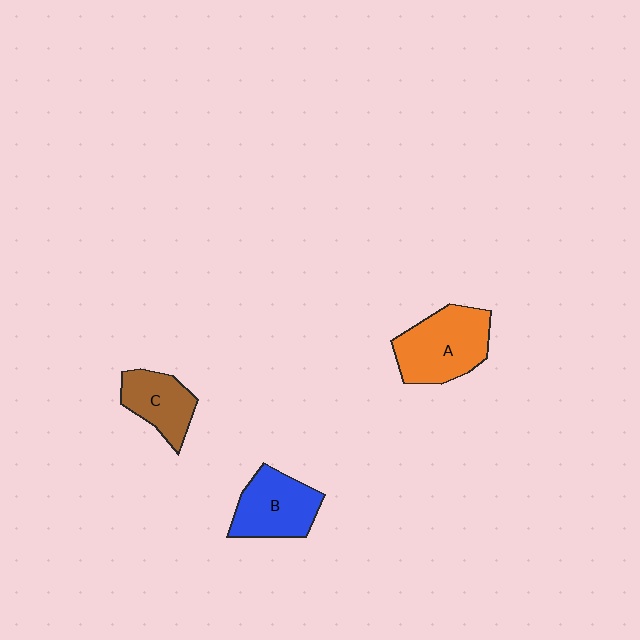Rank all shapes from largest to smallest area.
From largest to smallest: A (orange), B (blue), C (brown).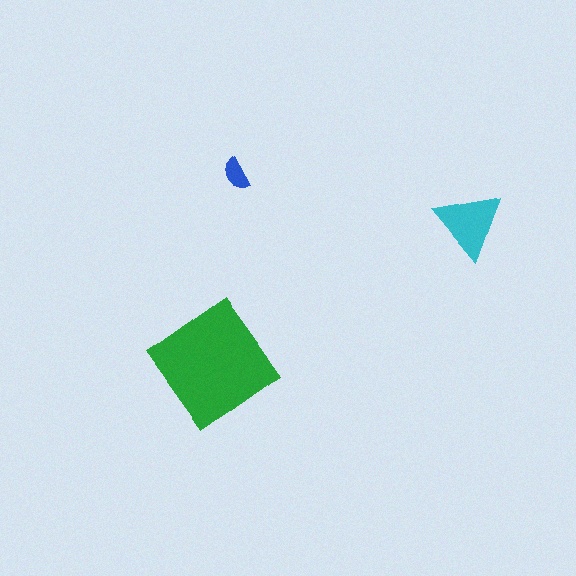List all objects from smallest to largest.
The blue semicircle, the cyan triangle, the green diamond.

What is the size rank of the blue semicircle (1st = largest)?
3rd.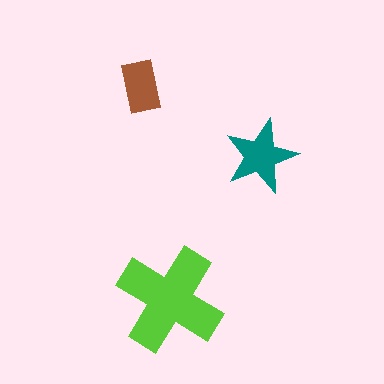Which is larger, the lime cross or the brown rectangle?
The lime cross.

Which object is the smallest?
The brown rectangle.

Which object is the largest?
The lime cross.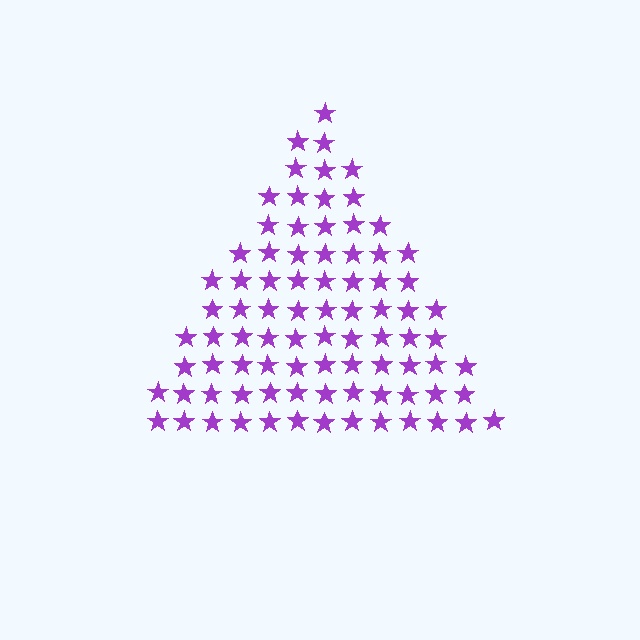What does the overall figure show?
The overall figure shows a triangle.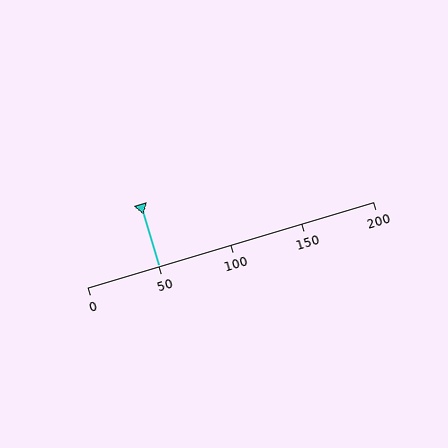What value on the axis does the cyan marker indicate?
The marker indicates approximately 50.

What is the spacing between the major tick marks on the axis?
The major ticks are spaced 50 apart.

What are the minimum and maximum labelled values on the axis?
The axis runs from 0 to 200.